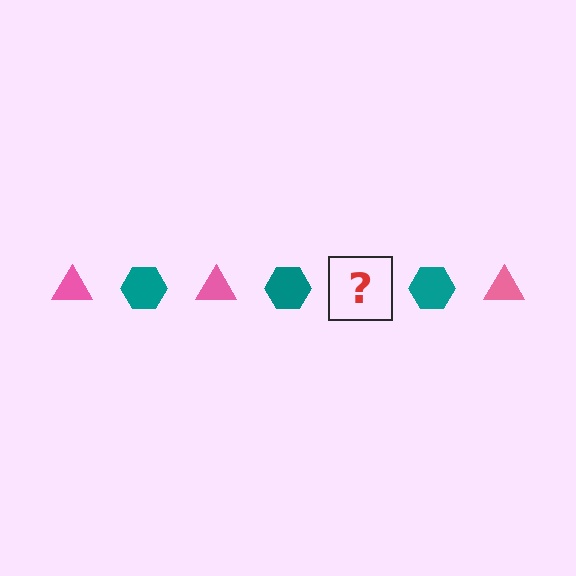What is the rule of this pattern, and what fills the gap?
The rule is that the pattern alternates between pink triangle and teal hexagon. The gap should be filled with a pink triangle.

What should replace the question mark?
The question mark should be replaced with a pink triangle.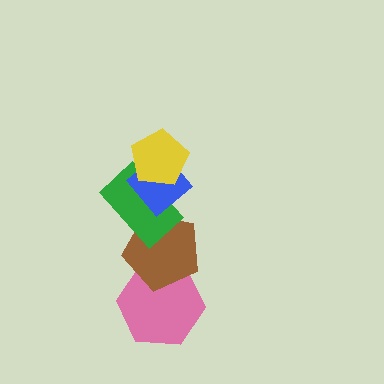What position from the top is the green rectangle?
The green rectangle is 3rd from the top.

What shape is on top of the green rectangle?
The blue diamond is on top of the green rectangle.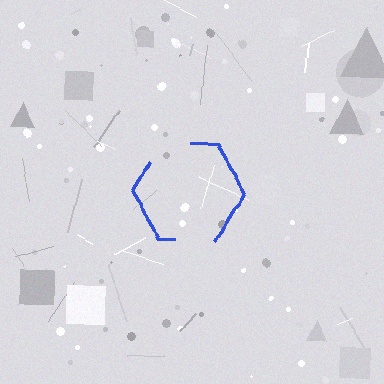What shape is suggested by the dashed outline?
The dashed outline suggests a hexagon.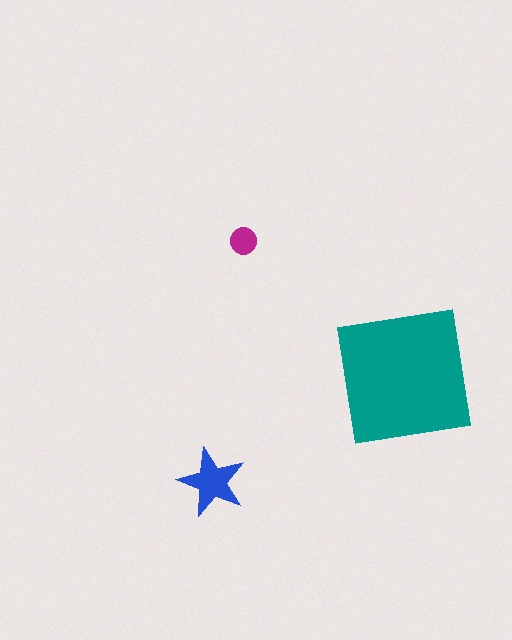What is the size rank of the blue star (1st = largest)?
2nd.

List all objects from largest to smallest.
The teal square, the blue star, the magenta circle.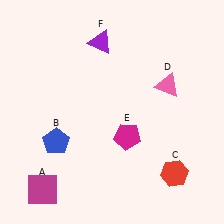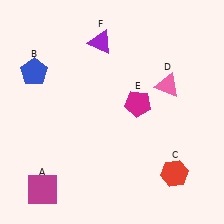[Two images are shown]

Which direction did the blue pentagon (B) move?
The blue pentagon (B) moved up.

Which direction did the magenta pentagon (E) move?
The magenta pentagon (E) moved up.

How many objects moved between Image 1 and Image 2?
2 objects moved between the two images.